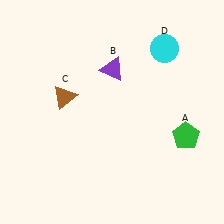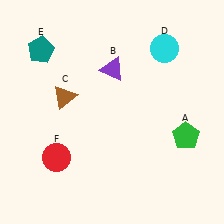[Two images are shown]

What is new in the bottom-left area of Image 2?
A red circle (F) was added in the bottom-left area of Image 2.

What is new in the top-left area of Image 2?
A teal pentagon (E) was added in the top-left area of Image 2.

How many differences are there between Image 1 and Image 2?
There are 2 differences between the two images.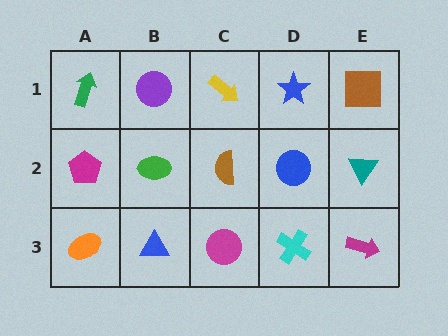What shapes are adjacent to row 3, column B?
A green ellipse (row 2, column B), an orange ellipse (row 3, column A), a magenta circle (row 3, column C).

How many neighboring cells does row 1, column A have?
2.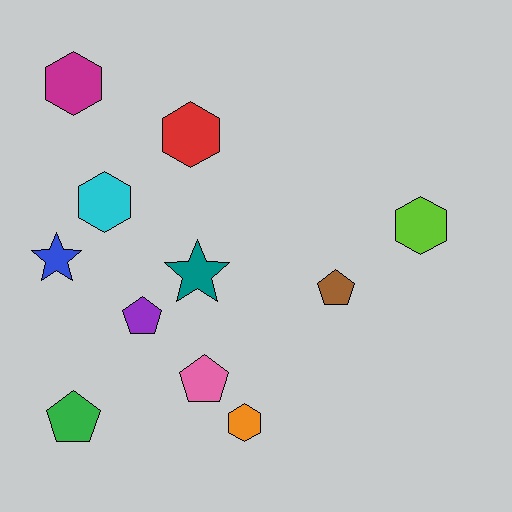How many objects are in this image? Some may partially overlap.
There are 11 objects.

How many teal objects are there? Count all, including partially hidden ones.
There is 1 teal object.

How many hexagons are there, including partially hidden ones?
There are 5 hexagons.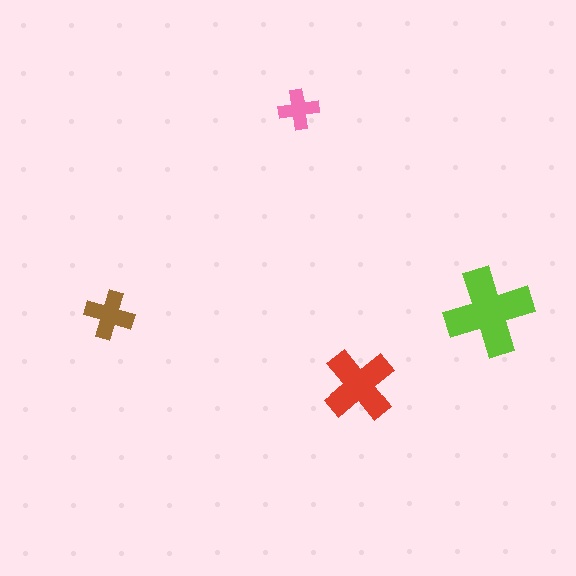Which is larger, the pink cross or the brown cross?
The brown one.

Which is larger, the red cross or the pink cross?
The red one.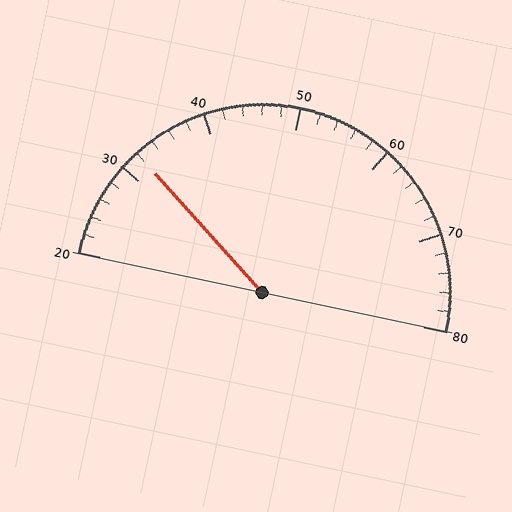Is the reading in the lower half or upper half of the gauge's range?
The reading is in the lower half of the range (20 to 80).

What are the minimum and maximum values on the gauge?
The gauge ranges from 20 to 80.